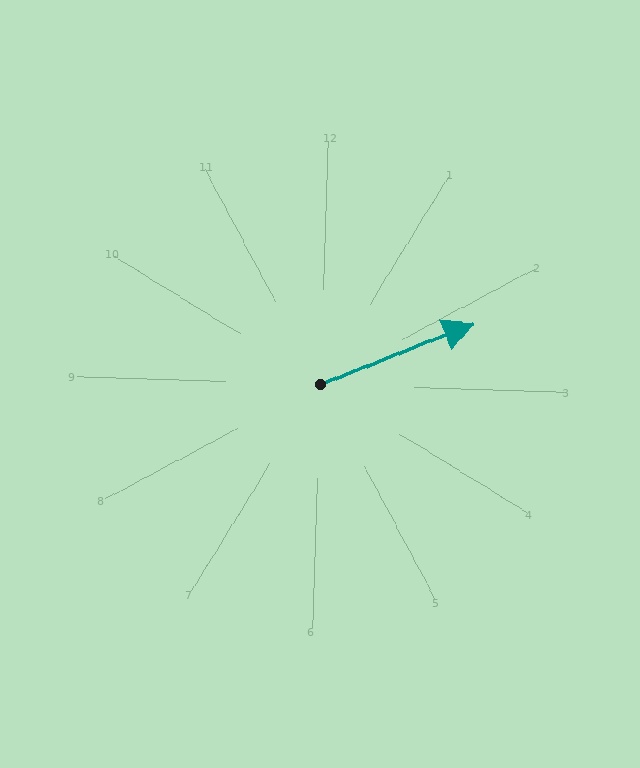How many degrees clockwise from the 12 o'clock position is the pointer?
Approximately 67 degrees.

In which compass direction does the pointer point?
Northeast.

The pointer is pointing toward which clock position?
Roughly 2 o'clock.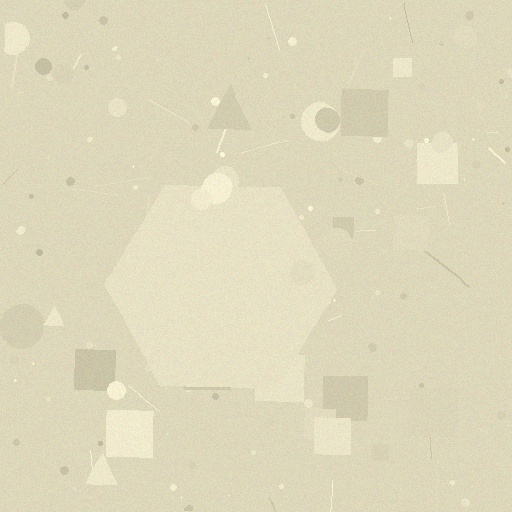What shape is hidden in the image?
A hexagon is hidden in the image.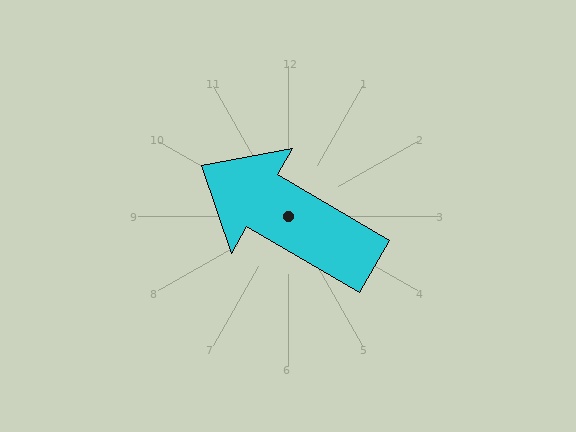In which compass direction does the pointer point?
Northwest.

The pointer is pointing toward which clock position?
Roughly 10 o'clock.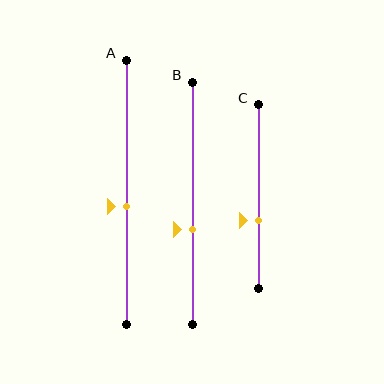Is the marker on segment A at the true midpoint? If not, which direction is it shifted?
No, the marker on segment A is shifted downward by about 5% of the segment length.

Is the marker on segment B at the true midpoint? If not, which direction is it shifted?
No, the marker on segment B is shifted downward by about 11% of the segment length.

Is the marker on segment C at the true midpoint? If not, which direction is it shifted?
No, the marker on segment C is shifted downward by about 13% of the segment length.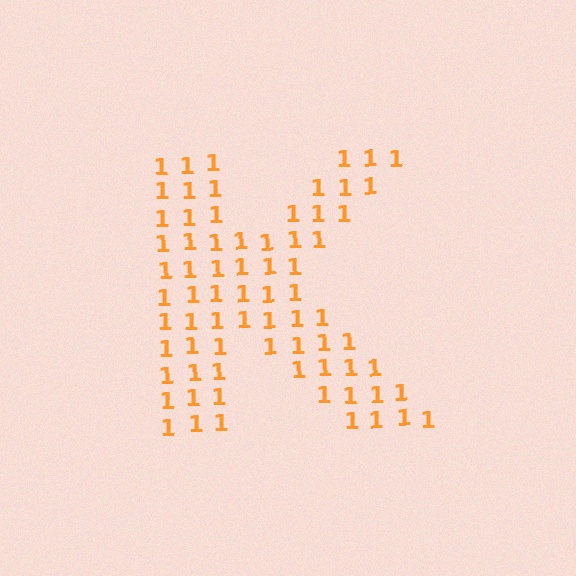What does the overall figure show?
The overall figure shows the letter K.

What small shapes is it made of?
It is made of small digit 1's.